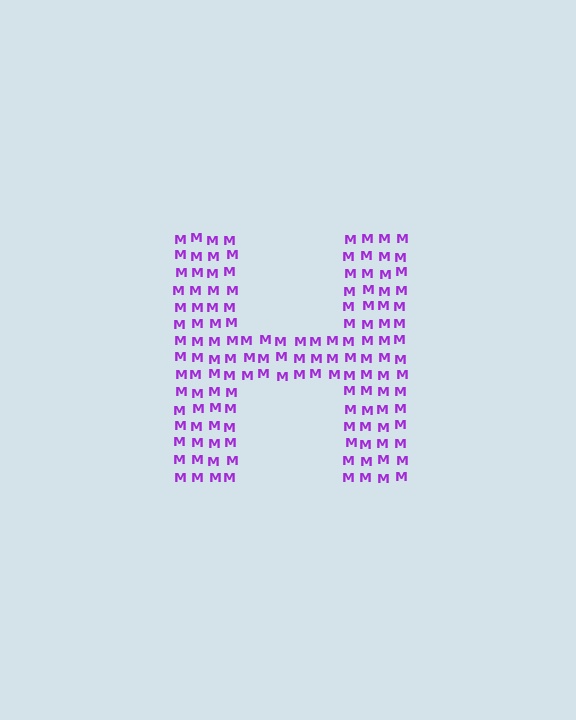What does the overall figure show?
The overall figure shows the letter H.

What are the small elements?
The small elements are letter M's.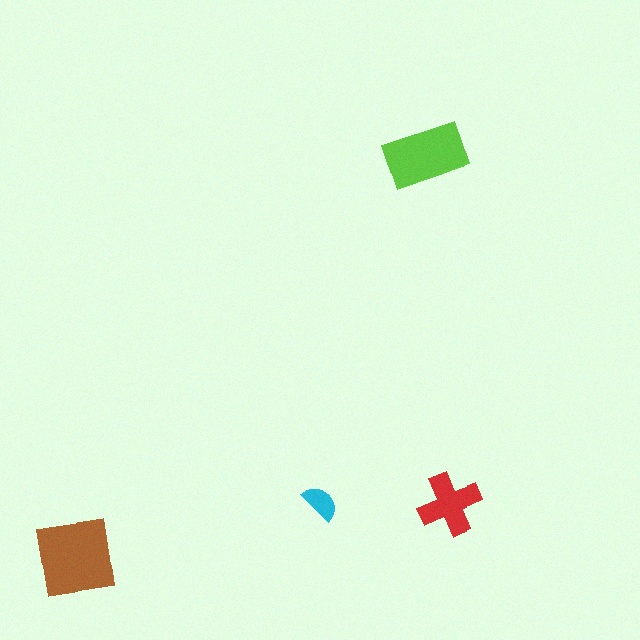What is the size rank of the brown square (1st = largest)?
1st.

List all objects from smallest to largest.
The cyan semicircle, the red cross, the lime rectangle, the brown square.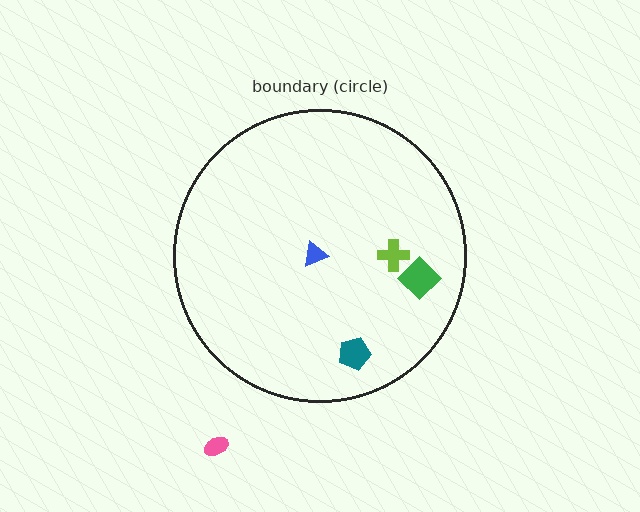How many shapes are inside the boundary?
4 inside, 1 outside.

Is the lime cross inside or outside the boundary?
Inside.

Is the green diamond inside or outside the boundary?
Inside.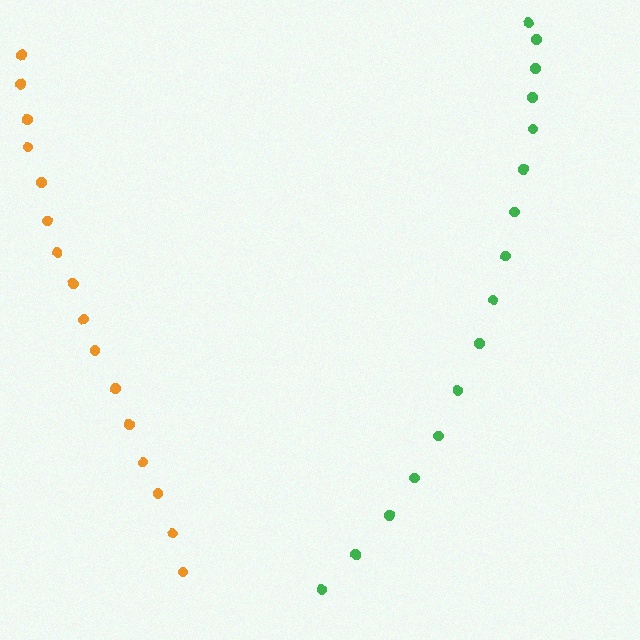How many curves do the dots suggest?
There are 2 distinct paths.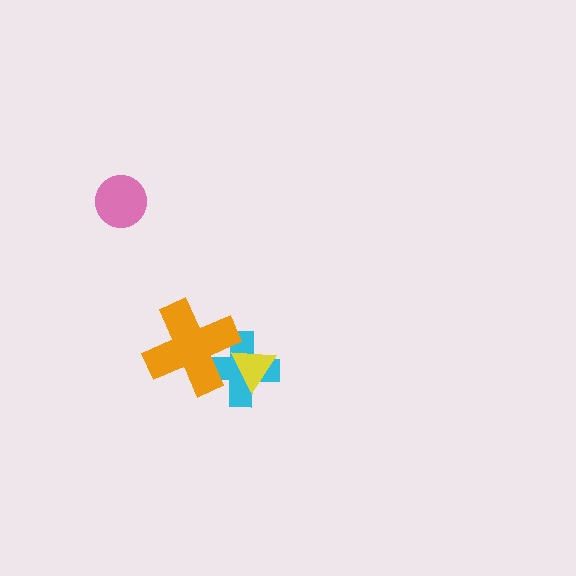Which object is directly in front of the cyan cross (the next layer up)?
The yellow triangle is directly in front of the cyan cross.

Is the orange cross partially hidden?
No, no other shape covers it.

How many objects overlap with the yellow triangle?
2 objects overlap with the yellow triangle.